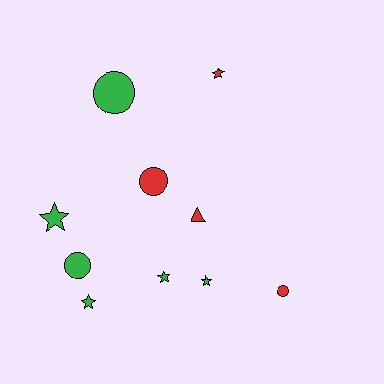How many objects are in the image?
There are 10 objects.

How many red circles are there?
There are 2 red circles.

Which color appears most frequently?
Green, with 6 objects.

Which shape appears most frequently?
Star, with 5 objects.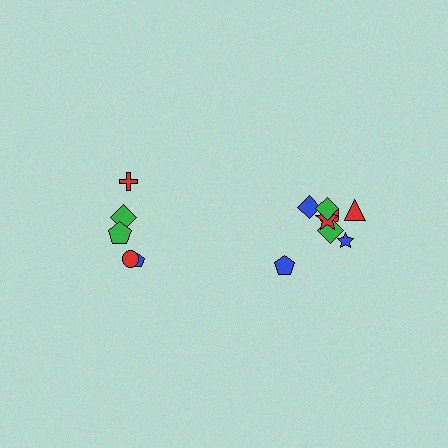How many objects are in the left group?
There are 5 objects.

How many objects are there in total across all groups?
There are 13 objects.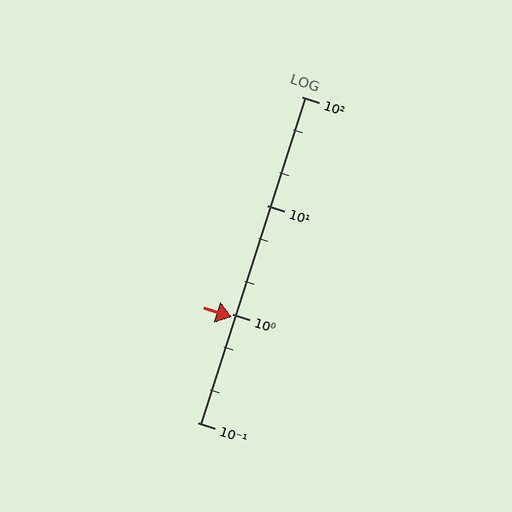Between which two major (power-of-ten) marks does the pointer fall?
The pointer is between 0.1 and 1.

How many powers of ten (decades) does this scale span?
The scale spans 3 decades, from 0.1 to 100.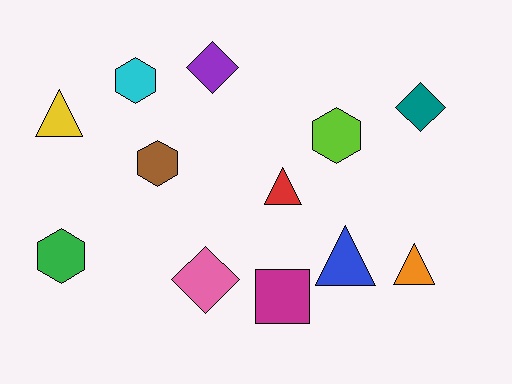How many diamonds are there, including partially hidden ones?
There are 3 diamonds.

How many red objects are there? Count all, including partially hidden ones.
There is 1 red object.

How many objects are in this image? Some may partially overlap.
There are 12 objects.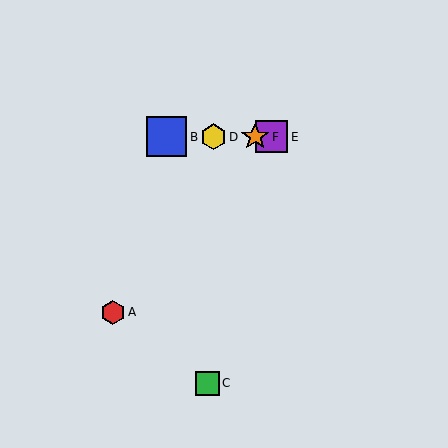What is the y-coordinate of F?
Object F is at y≈137.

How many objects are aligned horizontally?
4 objects (B, D, E, F) are aligned horizontally.